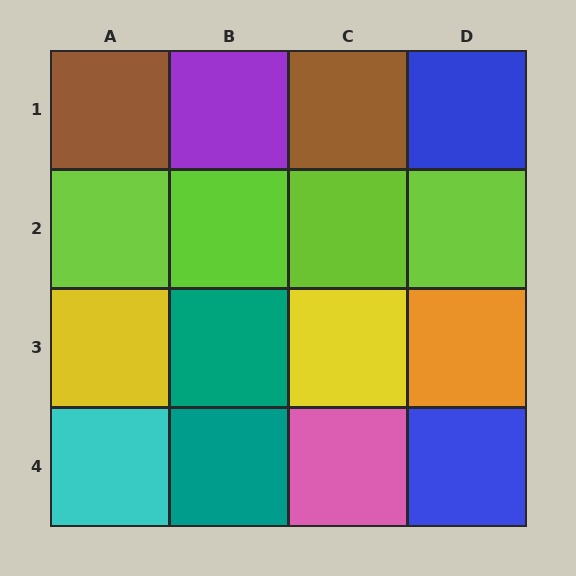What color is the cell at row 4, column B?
Teal.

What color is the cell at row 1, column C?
Brown.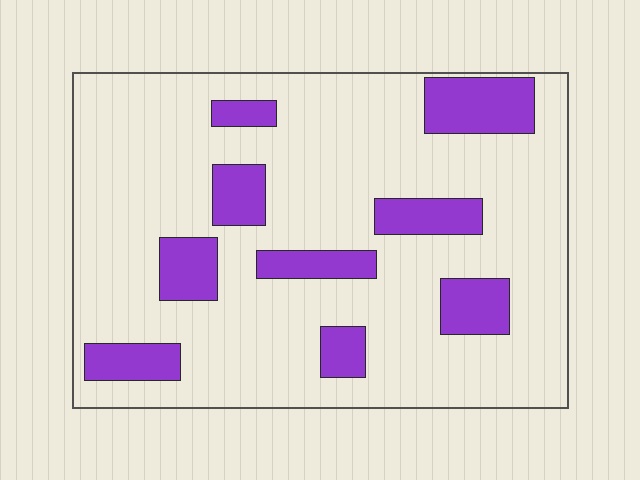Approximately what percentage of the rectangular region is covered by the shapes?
Approximately 20%.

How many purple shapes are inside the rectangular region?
9.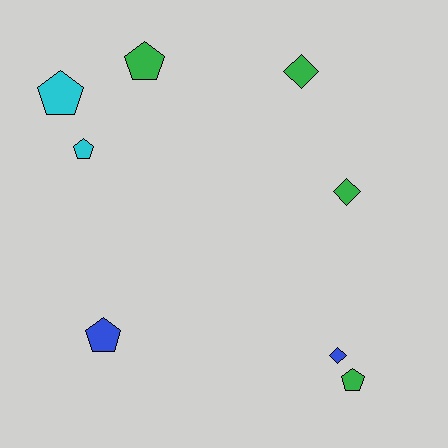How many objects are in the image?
There are 8 objects.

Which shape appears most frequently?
Pentagon, with 5 objects.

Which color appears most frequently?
Green, with 4 objects.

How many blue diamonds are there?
There is 1 blue diamond.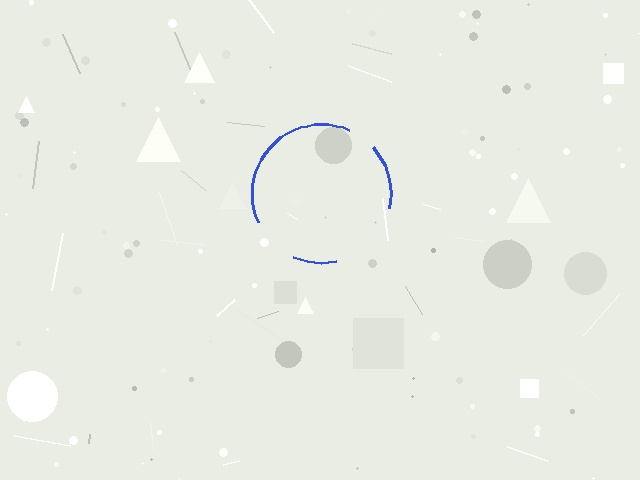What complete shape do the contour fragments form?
The contour fragments form a circle.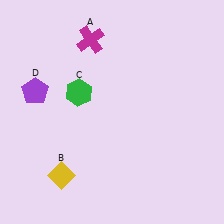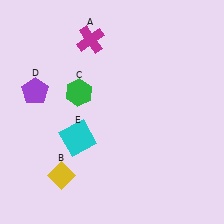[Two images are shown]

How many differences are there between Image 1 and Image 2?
There is 1 difference between the two images.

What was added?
A cyan square (E) was added in Image 2.